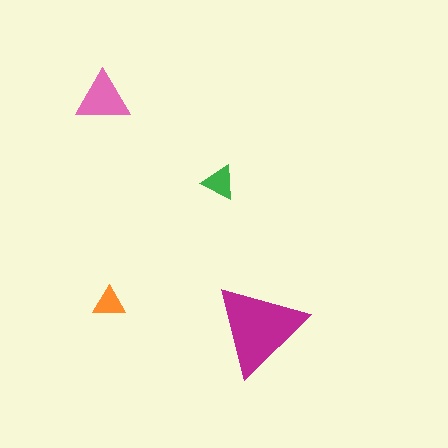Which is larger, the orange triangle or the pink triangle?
The pink one.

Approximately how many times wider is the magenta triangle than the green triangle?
About 2.5 times wider.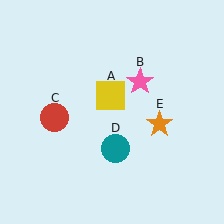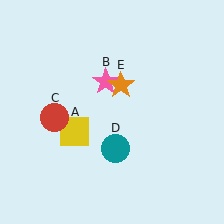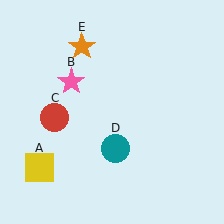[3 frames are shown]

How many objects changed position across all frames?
3 objects changed position: yellow square (object A), pink star (object B), orange star (object E).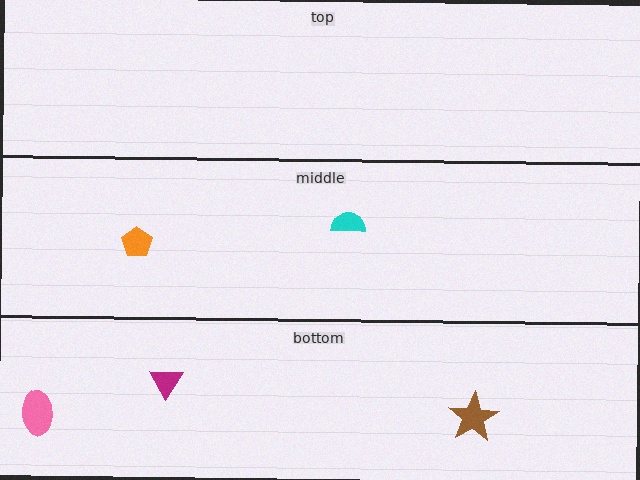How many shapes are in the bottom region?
3.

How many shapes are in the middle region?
2.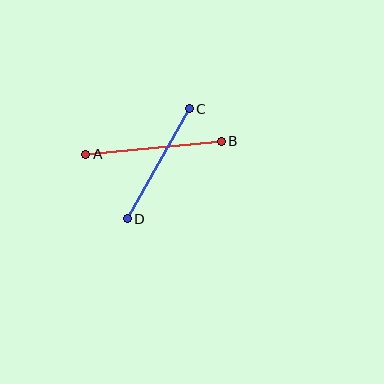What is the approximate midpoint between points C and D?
The midpoint is at approximately (158, 164) pixels.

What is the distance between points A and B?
The distance is approximately 136 pixels.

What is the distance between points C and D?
The distance is approximately 126 pixels.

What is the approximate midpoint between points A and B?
The midpoint is at approximately (154, 148) pixels.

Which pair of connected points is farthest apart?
Points A and B are farthest apart.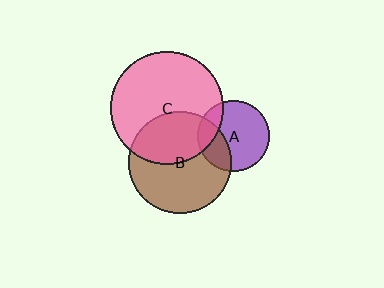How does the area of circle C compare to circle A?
Approximately 2.5 times.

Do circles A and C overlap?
Yes.